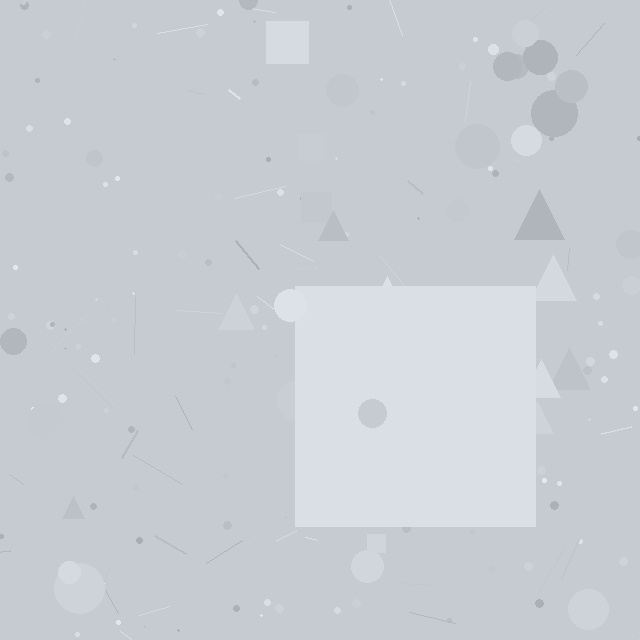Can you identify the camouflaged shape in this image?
The camouflaged shape is a square.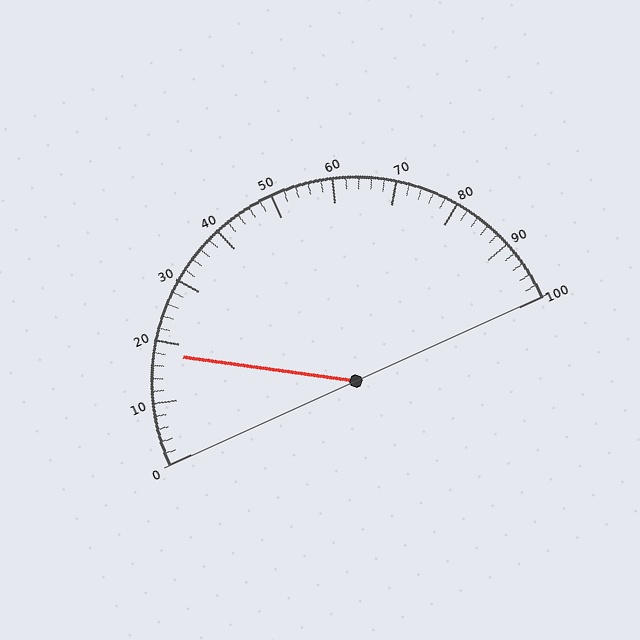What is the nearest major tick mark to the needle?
The nearest major tick mark is 20.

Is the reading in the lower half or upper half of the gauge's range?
The reading is in the lower half of the range (0 to 100).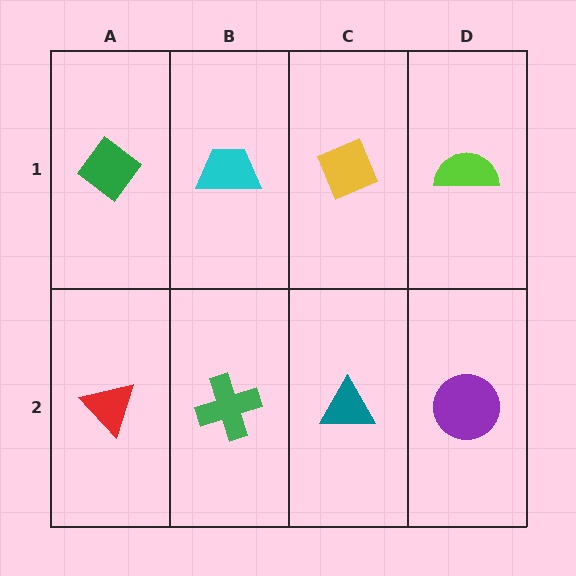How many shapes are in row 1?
4 shapes.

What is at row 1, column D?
A lime semicircle.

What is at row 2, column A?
A red triangle.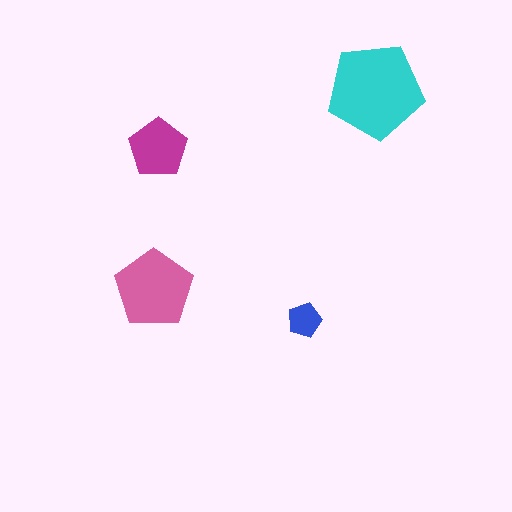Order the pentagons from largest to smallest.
the cyan one, the pink one, the magenta one, the blue one.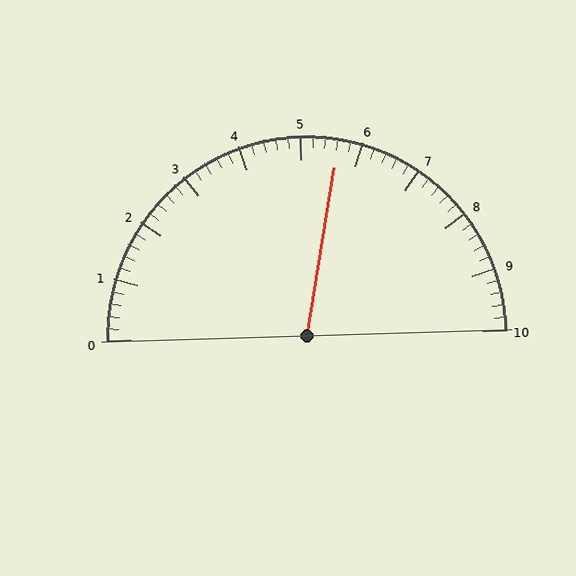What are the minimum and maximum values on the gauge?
The gauge ranges from 0 to 10.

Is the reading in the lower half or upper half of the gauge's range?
The reading is in the upper half of the range (0 to 10).